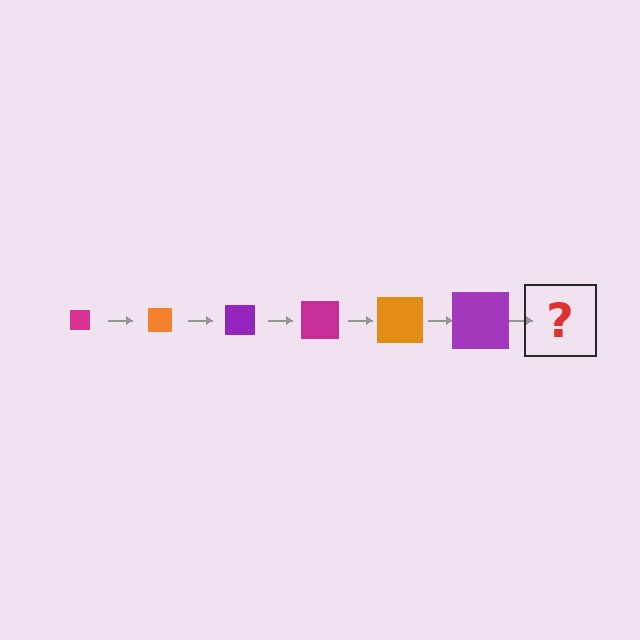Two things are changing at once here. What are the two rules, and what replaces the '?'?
The two rules are that the square grows larger each step and the color cycles through magenta, orange, and purple. The '?' should be a magenta square, larger than the previous one.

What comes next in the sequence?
The next element should be a magenta square, larger than the previous one.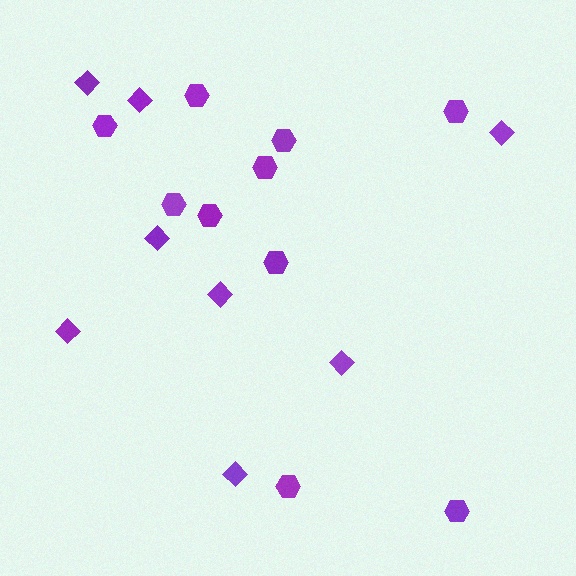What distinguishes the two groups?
There are 2 groups: one group of diamonds (8) and one group of hexagons (10).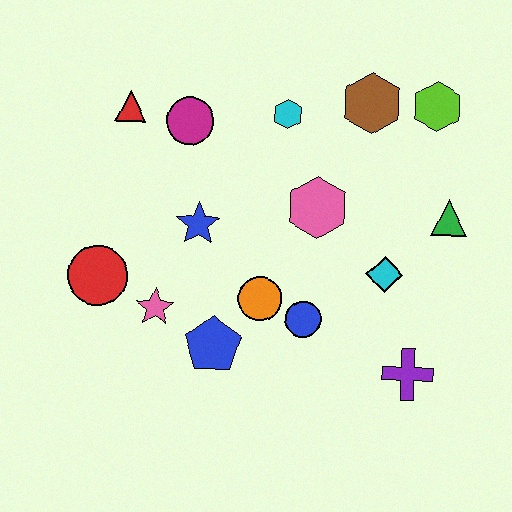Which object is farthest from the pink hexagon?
The red circle is farthest from the pink hexagon.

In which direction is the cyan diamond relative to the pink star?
The cyan diamond is to the right of the pink star.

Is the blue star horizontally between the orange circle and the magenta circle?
Yes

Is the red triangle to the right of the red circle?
Yes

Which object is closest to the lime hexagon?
The brown hexagon is closest to the lime hexagon.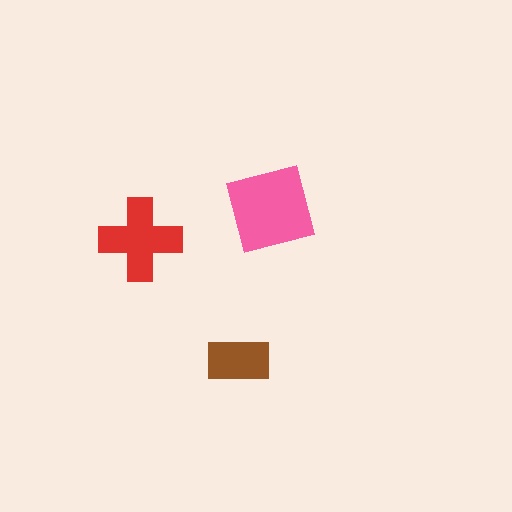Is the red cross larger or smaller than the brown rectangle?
Larger.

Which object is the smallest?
The brown rectangle.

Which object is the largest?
The pink square.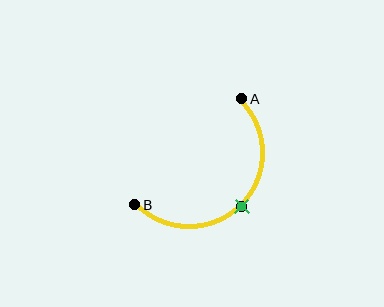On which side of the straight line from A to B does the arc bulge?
The arc bulges below and to the right of the straight line connecting A and B.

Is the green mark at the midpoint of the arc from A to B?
Yes. The green mark lies on the arc at equal arc-length from both A and B — it is the arc midpoint.